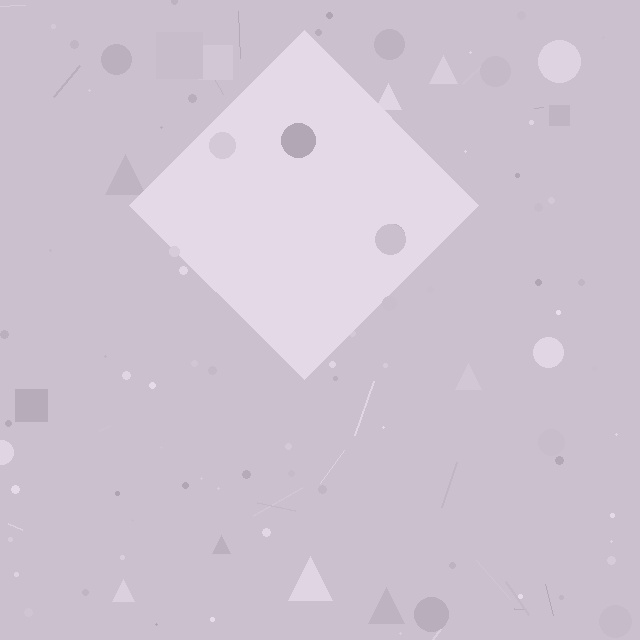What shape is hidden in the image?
A diamond is hidden in the image.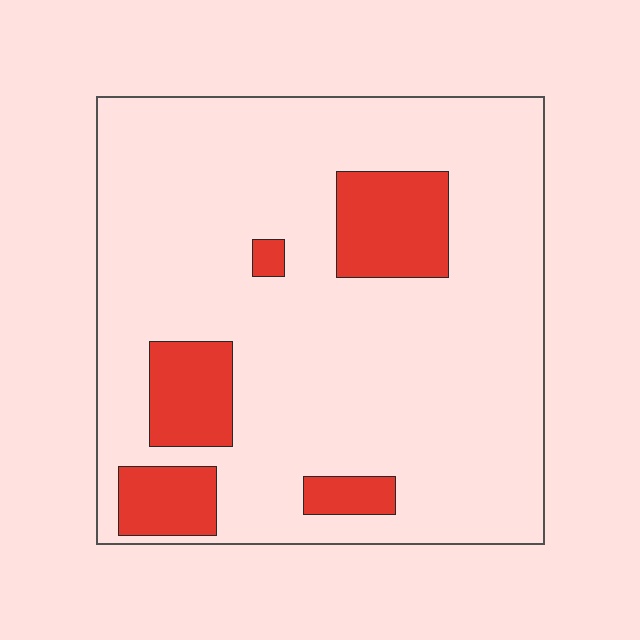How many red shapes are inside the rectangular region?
5.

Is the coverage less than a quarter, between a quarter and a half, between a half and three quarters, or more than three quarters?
Less than a quarter.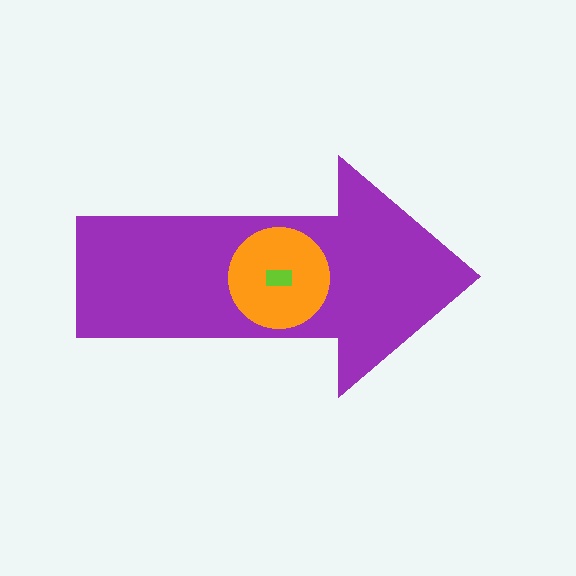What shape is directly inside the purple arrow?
The orange circle.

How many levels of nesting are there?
3.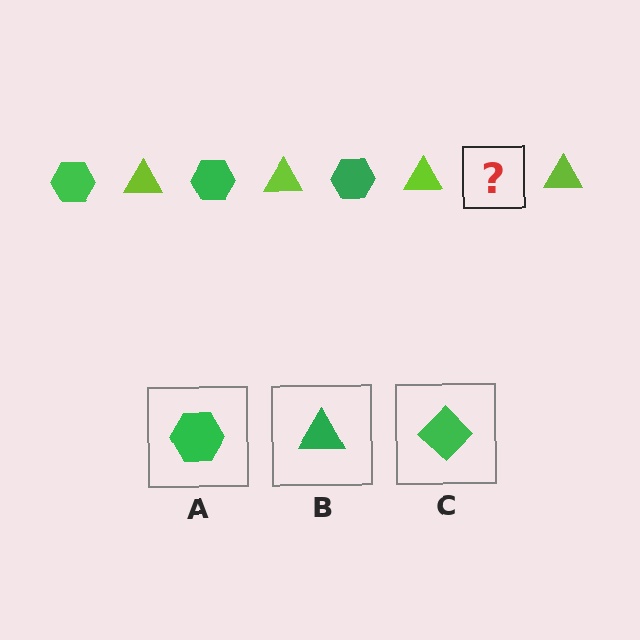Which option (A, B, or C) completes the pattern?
A.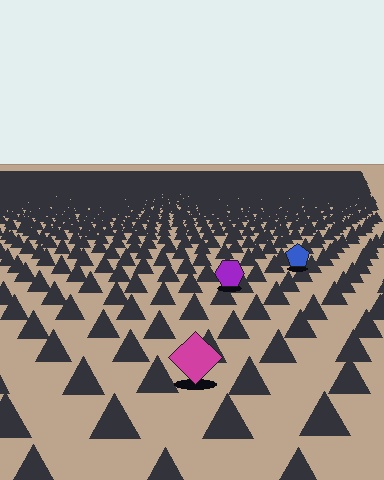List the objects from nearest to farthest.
From nearest to farthest: the magenta diamond, the purple hexagon, the blue pentagon.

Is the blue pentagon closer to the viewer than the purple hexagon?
No. The purple hexagon is closer — you can tell from the texture gradient: the ground texture is coarser near it.